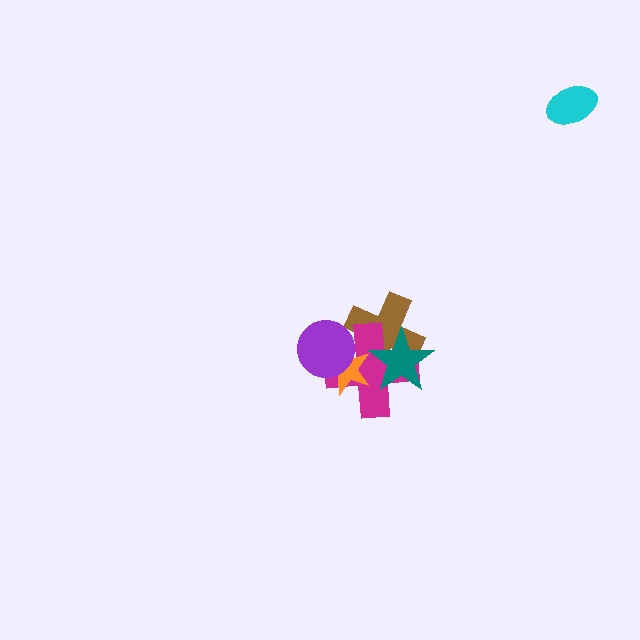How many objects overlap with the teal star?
3 objects overlap with the teal star.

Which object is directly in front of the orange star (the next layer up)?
The teal star is directly in front of the orange star.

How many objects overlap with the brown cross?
4 objects overlap with the brown cross.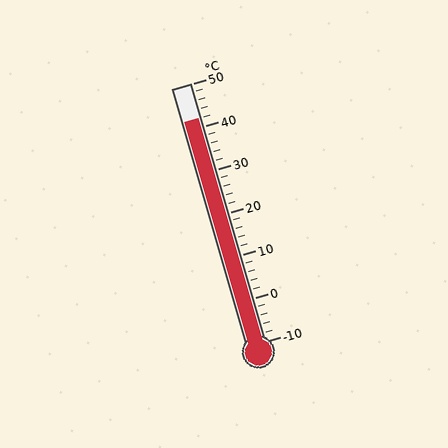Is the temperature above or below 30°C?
The temperature is above 30°C.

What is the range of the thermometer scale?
The thermometer scale ranges from -10°C to 50°C.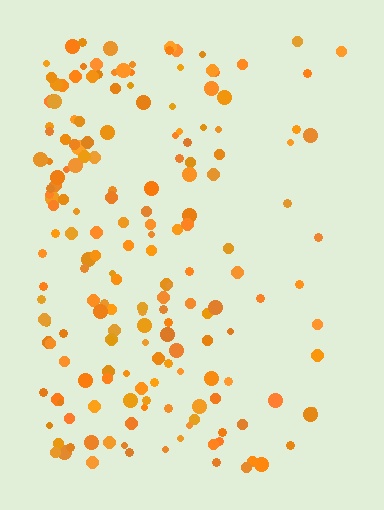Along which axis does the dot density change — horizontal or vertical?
Horizontal.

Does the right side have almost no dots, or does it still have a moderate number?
Still a moderate number, just noticeably fewer than the left.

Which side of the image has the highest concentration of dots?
The left.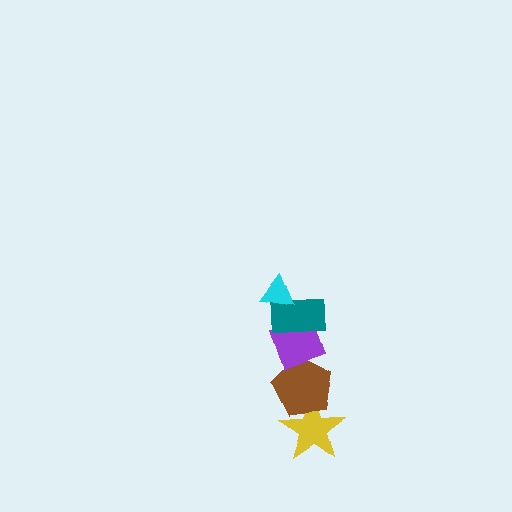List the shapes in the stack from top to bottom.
From top to bottom: the cyan triangle, the teal rectangle, the purple diamond, the brown pentagon, the yellow star.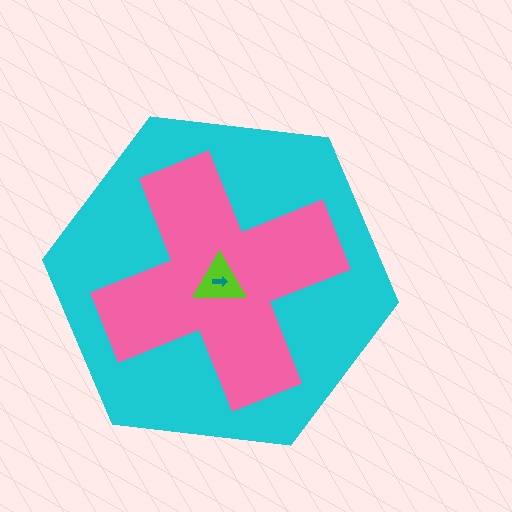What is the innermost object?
The teal arrow.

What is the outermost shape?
The cyan hexagon.